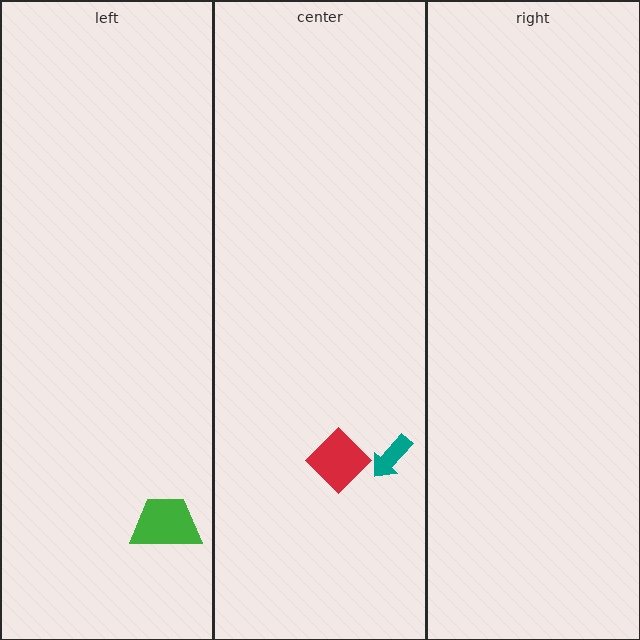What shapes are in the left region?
The green trapezoid.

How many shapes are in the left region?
1.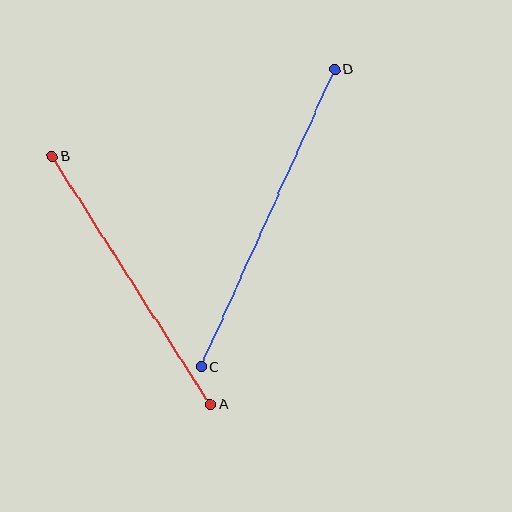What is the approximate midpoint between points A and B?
The midpoint is at approximately (131, 280) pixels.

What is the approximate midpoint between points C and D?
The midpoint is at approximately (268, 218) pixels.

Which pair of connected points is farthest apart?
Points C and D are farthest apart.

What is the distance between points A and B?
The distance is approximately 295 pixels.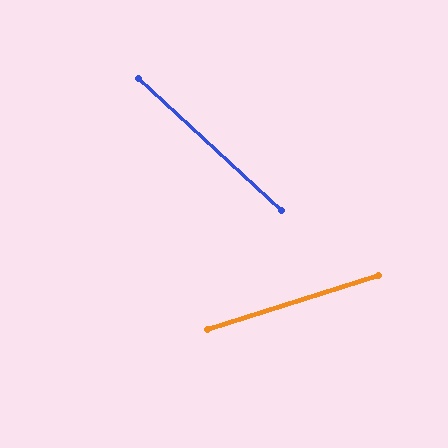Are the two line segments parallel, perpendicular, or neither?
Neither parallel nor perpendicular — they differ by about 60°.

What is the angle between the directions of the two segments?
Approximately 60 degrees.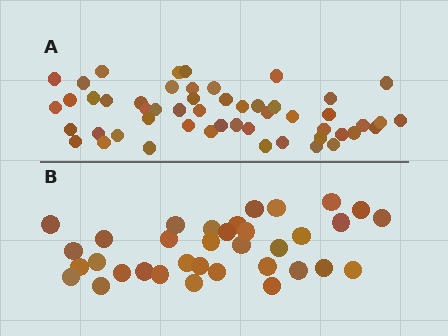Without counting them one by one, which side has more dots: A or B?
Region A (the top region) has more dots.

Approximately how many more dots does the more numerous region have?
Region A has approximately 15 more dots than region B.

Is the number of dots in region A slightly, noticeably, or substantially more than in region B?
Region A has substantially more. The ratio is roughly 1.5 to 1.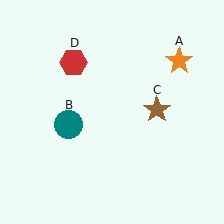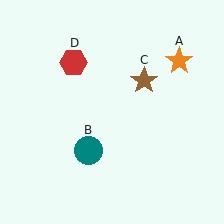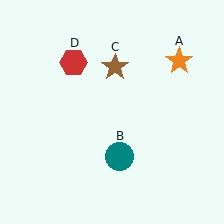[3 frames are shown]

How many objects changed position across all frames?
2 objects changed position: teal circle (object B), brown star (object C).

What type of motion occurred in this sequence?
The teal circle (object B), brown star (object C) rotated counterclockwise around the center of the scene.